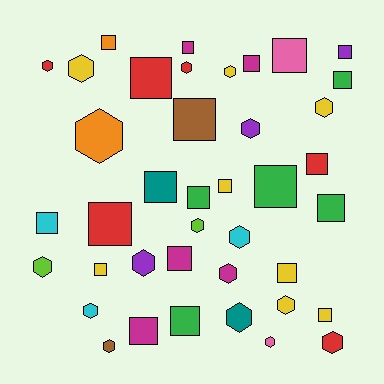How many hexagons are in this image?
There are 18 hexagons.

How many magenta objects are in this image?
There are 5 magenta objects.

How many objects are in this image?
There are 40 objects.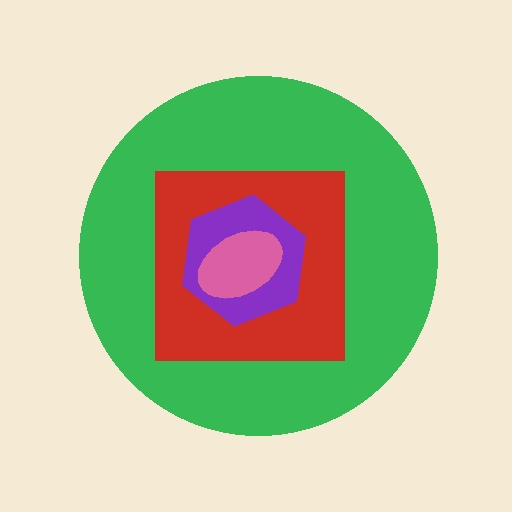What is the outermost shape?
The green circle.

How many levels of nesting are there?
4.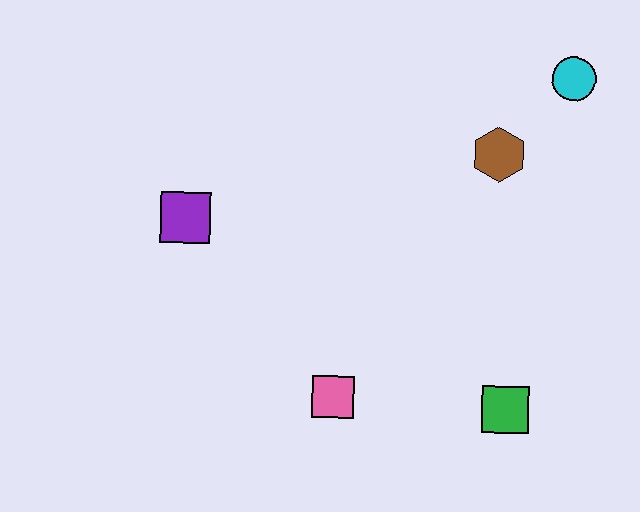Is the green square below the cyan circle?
Yes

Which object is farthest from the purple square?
The cyan circle is farthest from the purple square.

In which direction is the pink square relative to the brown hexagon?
The pink square is below the brown hexagon.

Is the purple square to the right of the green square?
No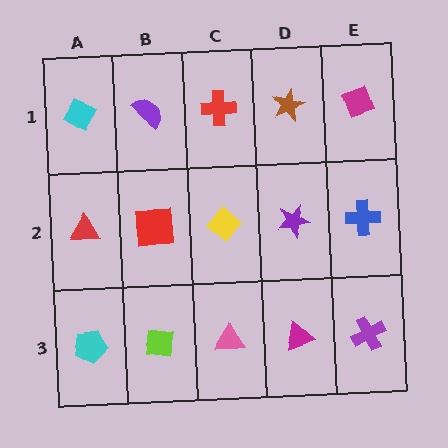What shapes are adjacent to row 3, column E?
A blue cross (row 2, column E), a magenta triangle (row 3, column D).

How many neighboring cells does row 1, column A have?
2.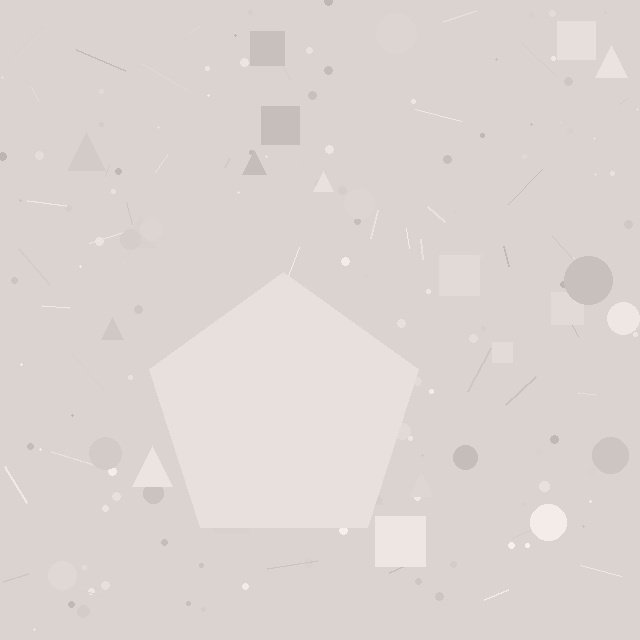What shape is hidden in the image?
A pentagon is hidden in the image.